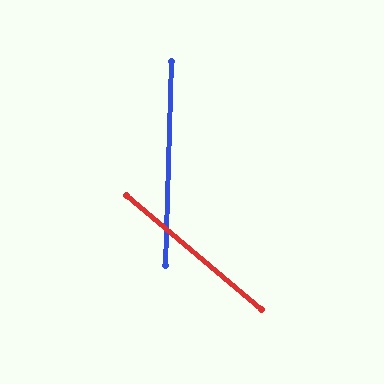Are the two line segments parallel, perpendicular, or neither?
Neither parallel nor perpendicular — they differ by about 51°.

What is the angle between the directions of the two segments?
Approximately 51 degrees.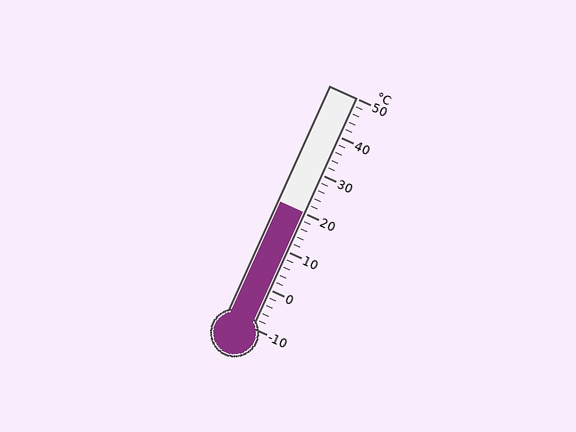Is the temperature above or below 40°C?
The temperature is below 40°C.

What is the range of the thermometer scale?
The thermometer scale ranges from -10°C to 50°C.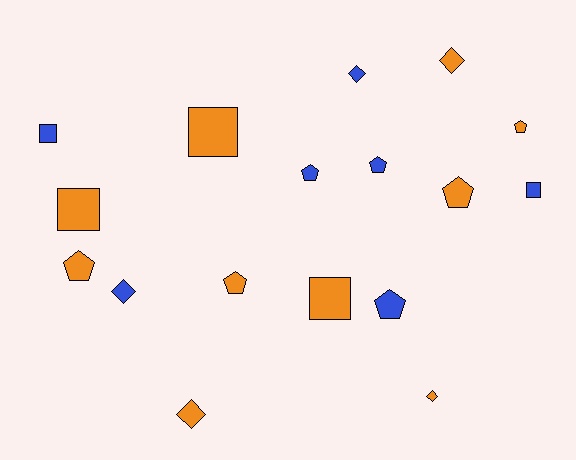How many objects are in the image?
There are 17 objects.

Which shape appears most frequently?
Pentagon, with 7 objects.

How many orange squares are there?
There are 3 orange squares.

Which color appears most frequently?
Orange, with 10 objects.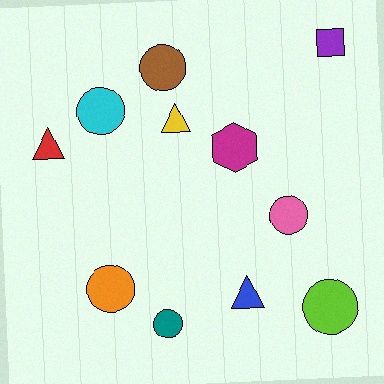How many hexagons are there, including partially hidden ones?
There is 1 hexagon.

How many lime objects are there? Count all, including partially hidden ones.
There is 1 lime object.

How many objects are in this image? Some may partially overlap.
There are 11 objects.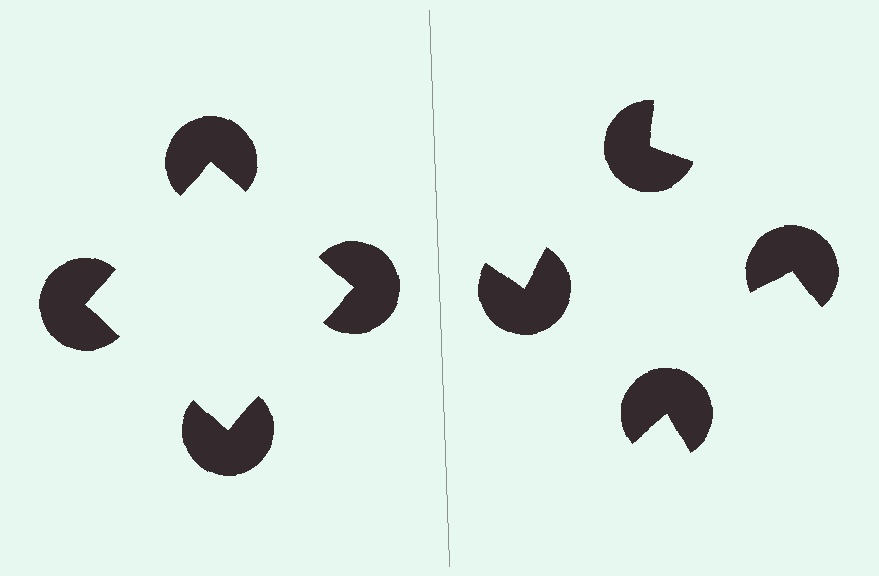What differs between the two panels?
The pac-man discs are positioned identically on both sides; only the wedge orientations differ. On the left they align to a square; on the right they are misaligned.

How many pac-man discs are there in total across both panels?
8 — 4 on each side.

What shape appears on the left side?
An illusory square.